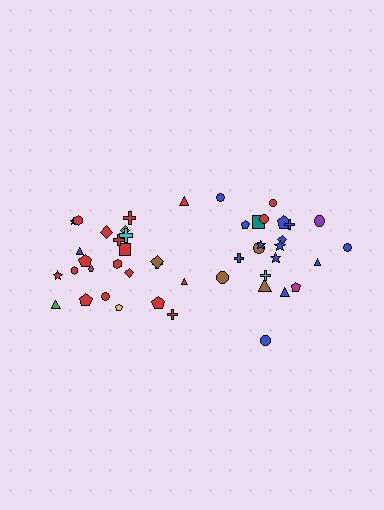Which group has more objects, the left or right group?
The left group.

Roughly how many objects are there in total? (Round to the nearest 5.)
Roughly 45 objects in total.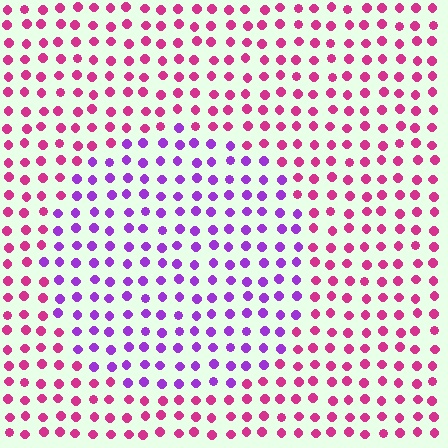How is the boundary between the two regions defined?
The boundary is defined purely by a slight shift in hue (about 46 degrees). Spacing, size, and orientation are identical on both sides.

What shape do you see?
I see a circle.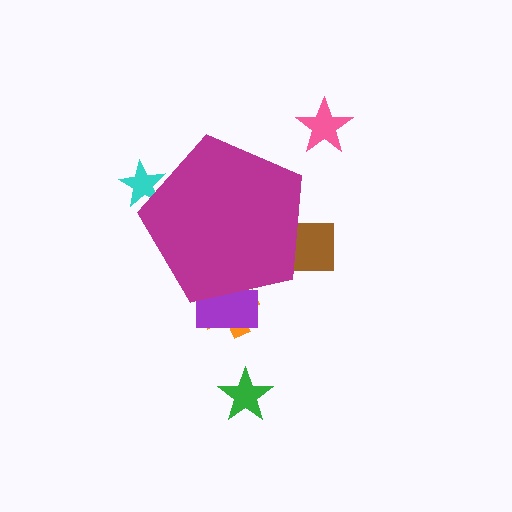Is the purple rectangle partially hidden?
Yes, the purple rectangle is partially hidden behind the magenta pentagon.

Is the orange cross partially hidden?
Yes, the orange cross is partially hidden behind the magenta pentagon.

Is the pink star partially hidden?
No, the pink star is fully visible.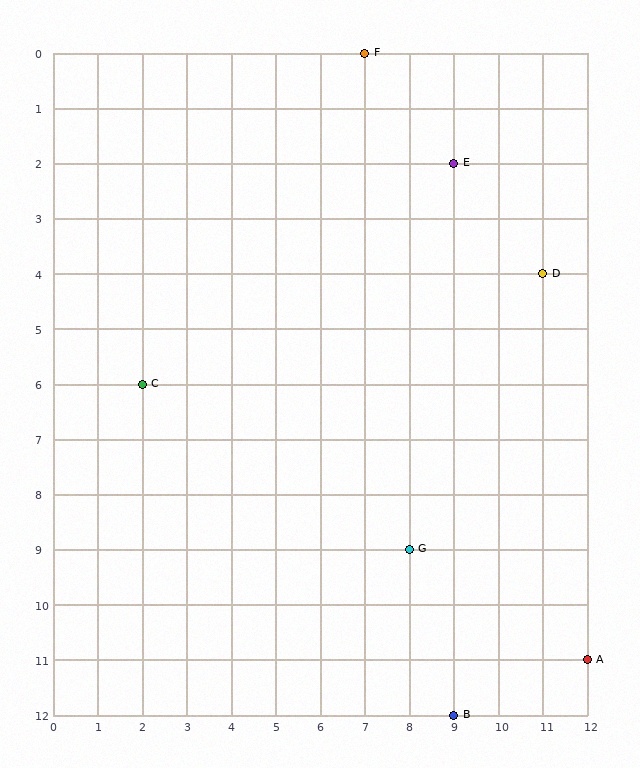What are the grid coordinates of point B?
Point B is at grid coordinates (9, 12).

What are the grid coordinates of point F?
Point F is at grid coordinates (7, 0).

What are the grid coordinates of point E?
Point E is at grid coordinates (9, 2).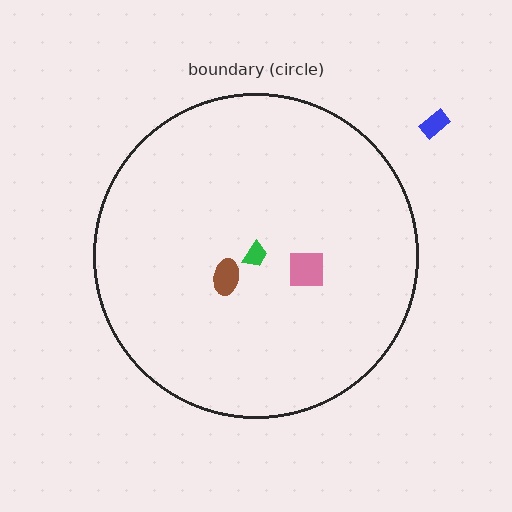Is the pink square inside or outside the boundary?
Inside.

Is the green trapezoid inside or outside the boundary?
Inside.